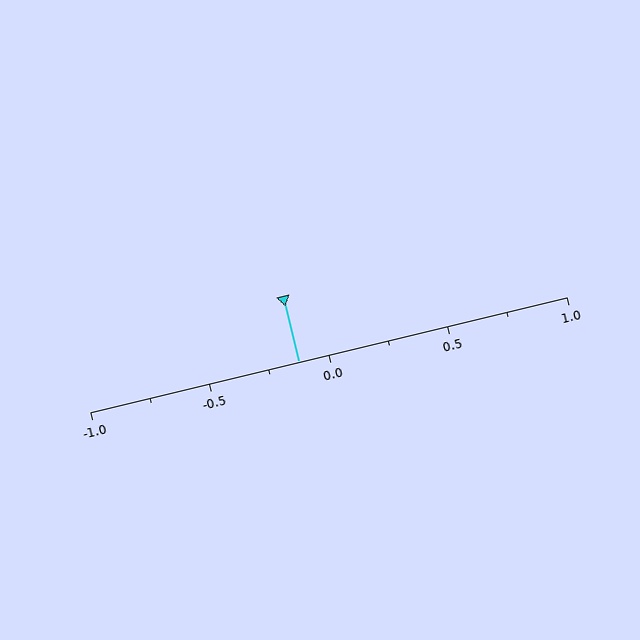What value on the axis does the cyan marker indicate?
The marker indicates approximately -0.12.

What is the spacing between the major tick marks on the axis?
The major ticks are spaced 0.5 apart.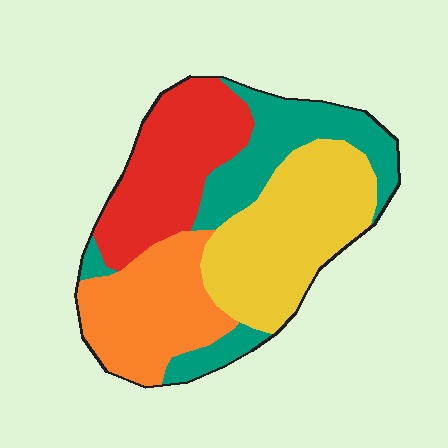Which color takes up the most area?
Yellow, at roughly 30%.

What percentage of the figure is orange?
Orange covers 22% of the figure.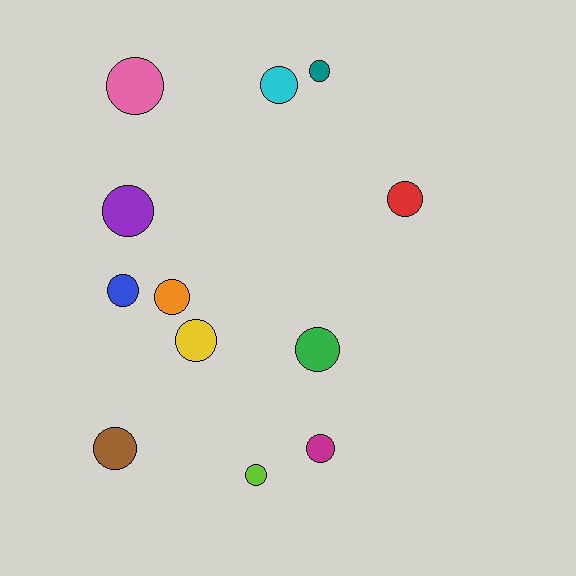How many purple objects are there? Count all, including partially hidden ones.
There is 1 purple object.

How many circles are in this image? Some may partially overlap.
There are 12 circles.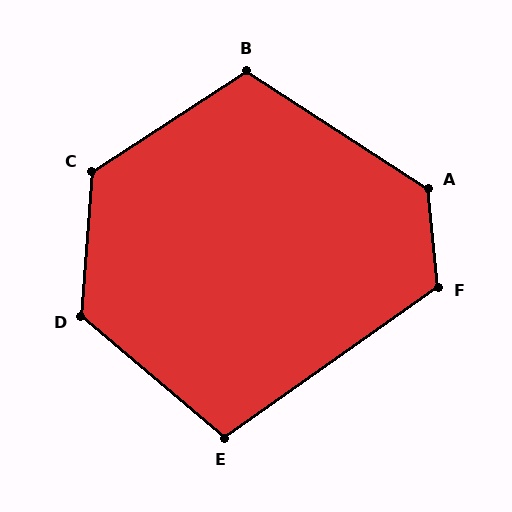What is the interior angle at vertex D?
Approximately 126 degrees (obtuse).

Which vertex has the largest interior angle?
A, at approximately 129 degrees.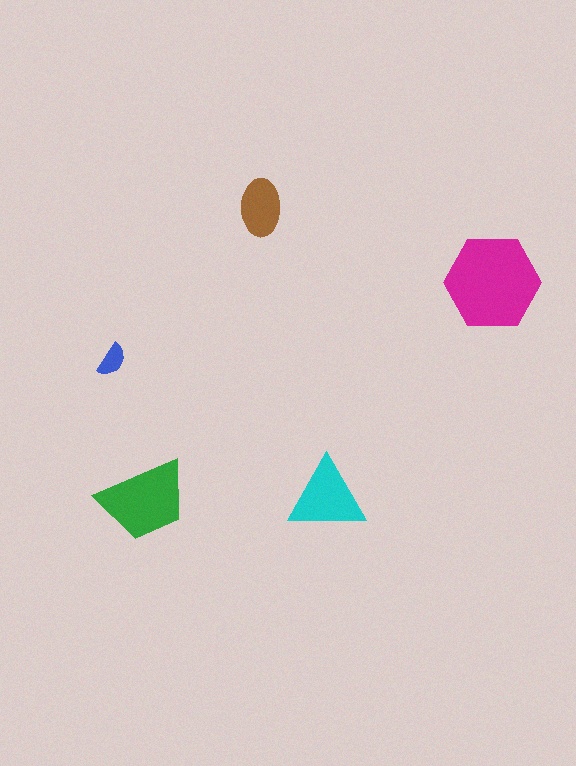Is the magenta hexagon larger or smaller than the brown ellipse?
Larger.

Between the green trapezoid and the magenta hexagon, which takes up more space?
The magenta hexagon.